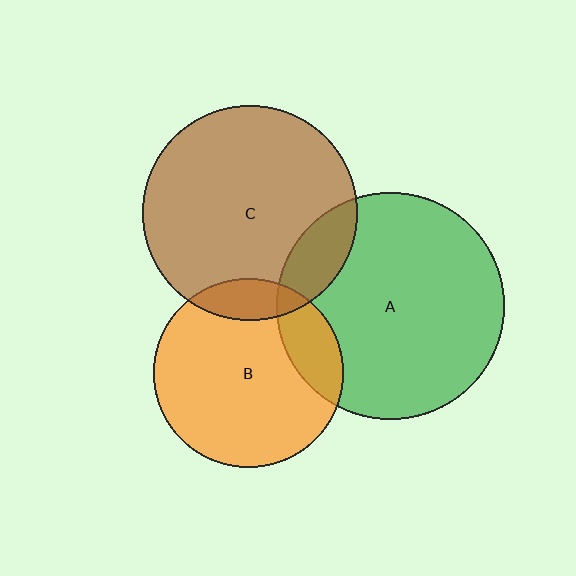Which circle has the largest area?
Circle A (green).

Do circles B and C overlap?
Yes.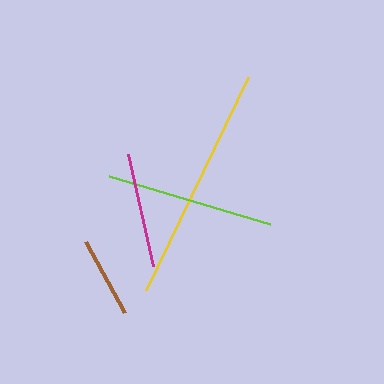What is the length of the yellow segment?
The yellow segment is approximately 236 pixels long.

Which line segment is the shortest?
The brown line is the shortest at approximately 81 pixels.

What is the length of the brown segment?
The brown segment is approximately 81 pixels long.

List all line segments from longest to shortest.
From longest to shortest: yellow, lime, magenta, brown.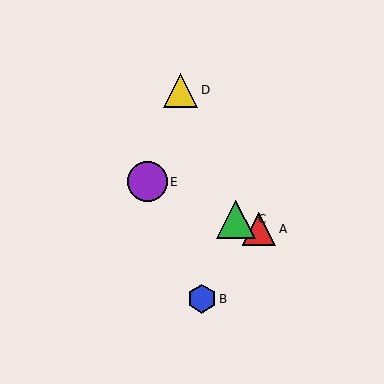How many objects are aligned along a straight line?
3 objects (A, C, E) are aligned along a straight line.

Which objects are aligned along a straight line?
Objects A, C, E are aligned along a straight line.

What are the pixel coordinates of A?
Object A is at (259, 229).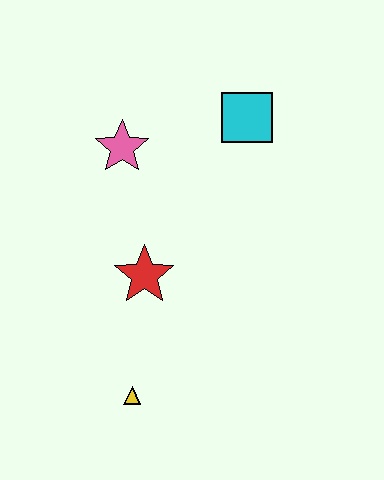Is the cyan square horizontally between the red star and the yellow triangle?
No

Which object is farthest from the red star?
The cyan square is farthest from the red star.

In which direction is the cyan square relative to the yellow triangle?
The cyan square is above the yellow triangle.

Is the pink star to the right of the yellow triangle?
No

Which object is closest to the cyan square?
The pink star is closest to the cyan square.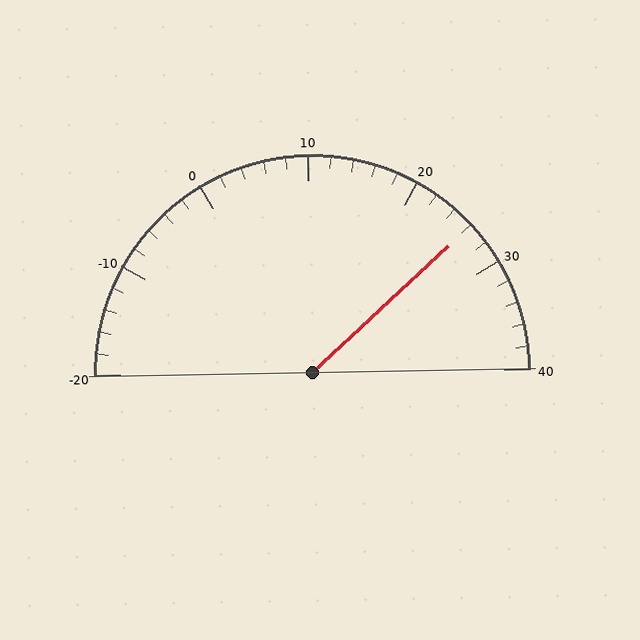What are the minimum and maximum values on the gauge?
The gauge ranges from -20 to 40.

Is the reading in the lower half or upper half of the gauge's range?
The reading is in the upper half of the range (-20 to 40).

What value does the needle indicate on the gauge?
The needle indicates approximately 26.